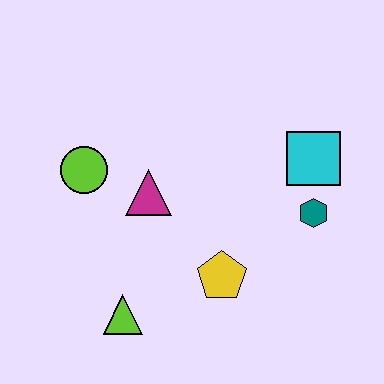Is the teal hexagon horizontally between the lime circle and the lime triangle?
No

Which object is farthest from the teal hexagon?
The lime circle is farthest from the teal hexagon.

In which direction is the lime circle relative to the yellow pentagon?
The lime circle is to the left of the yellow pentagon.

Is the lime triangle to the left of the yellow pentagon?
Yes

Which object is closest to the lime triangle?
The yellow pentagon is closest to the lime triangle.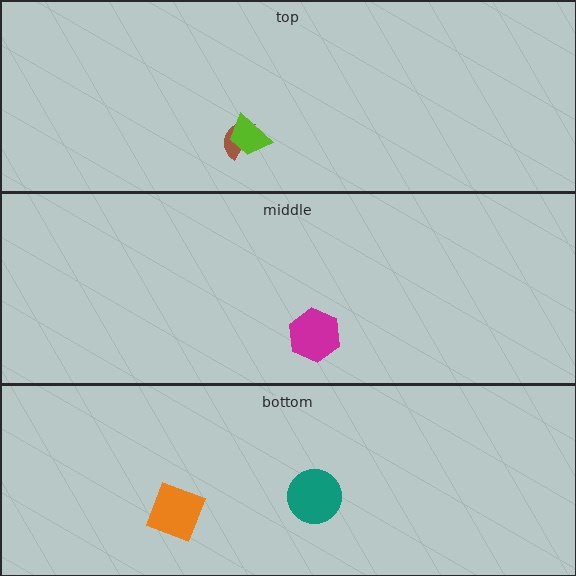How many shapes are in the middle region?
1.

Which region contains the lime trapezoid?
The top region.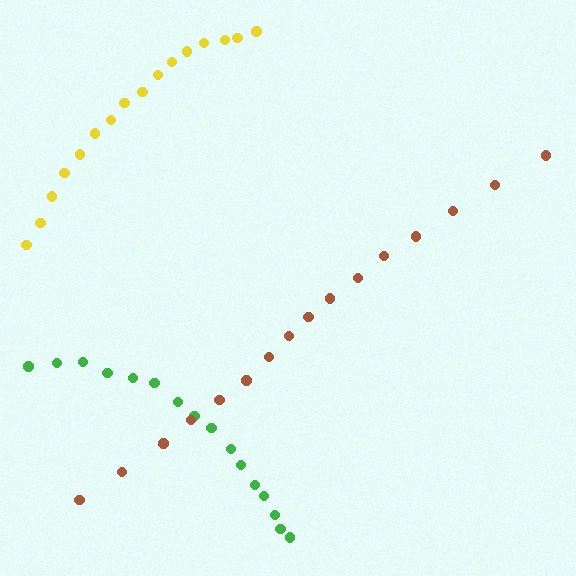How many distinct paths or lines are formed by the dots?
There are 3 distinct paths.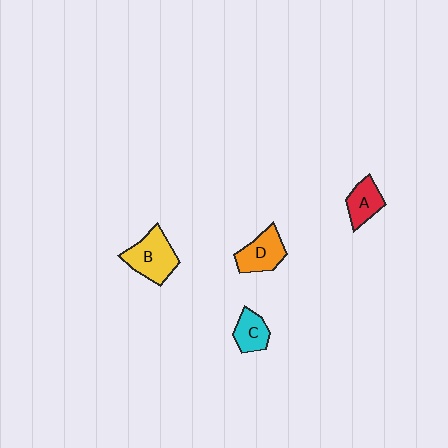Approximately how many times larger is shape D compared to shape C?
Approximately 1.3 times.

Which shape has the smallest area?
Shape C (cyan).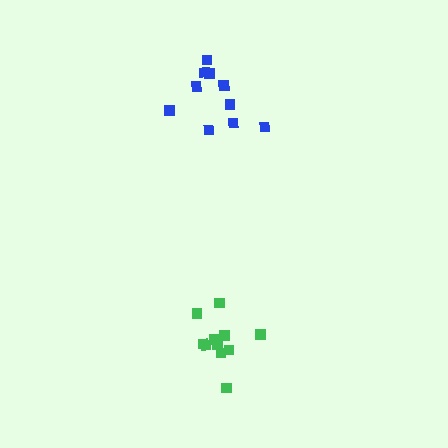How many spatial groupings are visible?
There are 2 spatial groupings.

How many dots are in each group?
Group 1: 10 dots, Group 2: 11 dots (21 total).